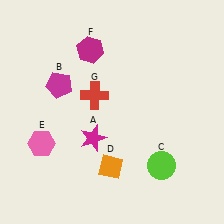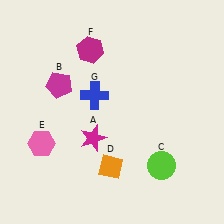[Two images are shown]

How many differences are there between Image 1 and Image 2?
There is 1 difference between the two images.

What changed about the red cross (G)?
In Image 1, G is red. In Image 2, it changed to blue.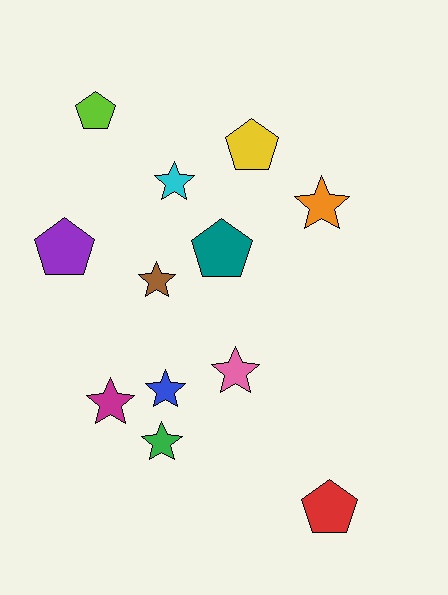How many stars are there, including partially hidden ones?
There are 7 stars.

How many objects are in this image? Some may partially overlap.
There are 12 objects.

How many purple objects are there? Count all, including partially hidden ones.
There is 1 purple object.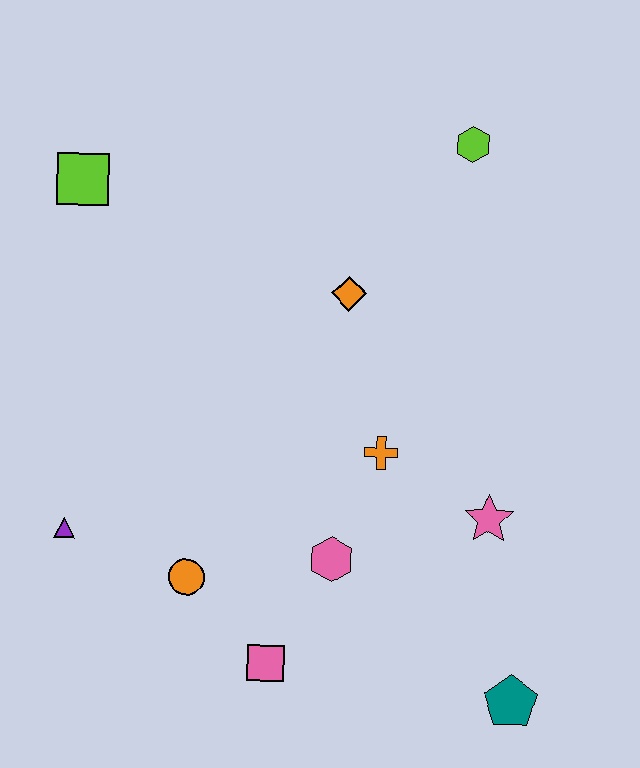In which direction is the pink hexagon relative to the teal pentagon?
The pink hexagon is to the left of the teal pentagon.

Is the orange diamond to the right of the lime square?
Yes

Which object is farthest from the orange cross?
The lime square is farthest from the orange cross.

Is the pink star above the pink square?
Yes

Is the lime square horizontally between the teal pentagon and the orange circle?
No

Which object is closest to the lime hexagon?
The orange diamond is closest to the lime hexagon.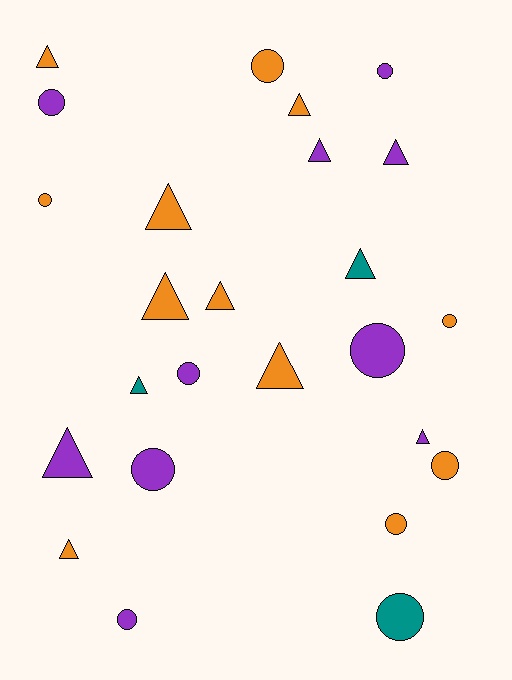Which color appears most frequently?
Orange, with 12 objects.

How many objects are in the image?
There are 25 objects.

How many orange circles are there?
There are 5 orange circles.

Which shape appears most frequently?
Triangle, with 13 objects.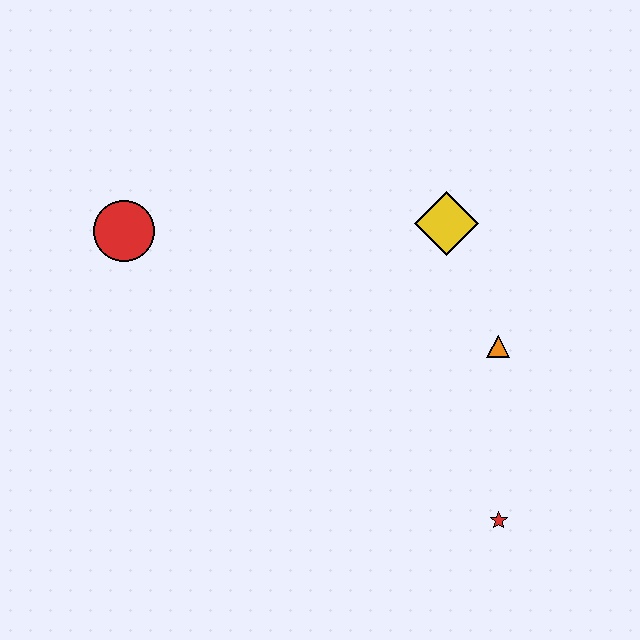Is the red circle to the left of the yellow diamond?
Yes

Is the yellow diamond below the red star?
No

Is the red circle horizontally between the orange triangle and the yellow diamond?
No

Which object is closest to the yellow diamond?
The orange triangle is closest to the yellow diamond.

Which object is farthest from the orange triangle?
The red circle is farthest from the orange triangle.